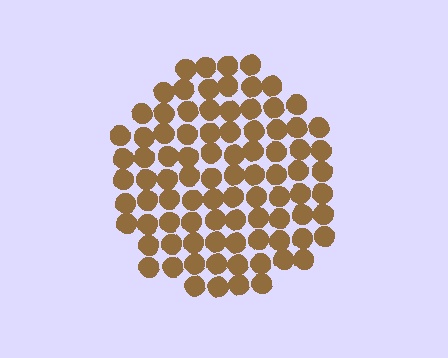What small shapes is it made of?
It is made of small circles.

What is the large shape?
The large shape is a circle.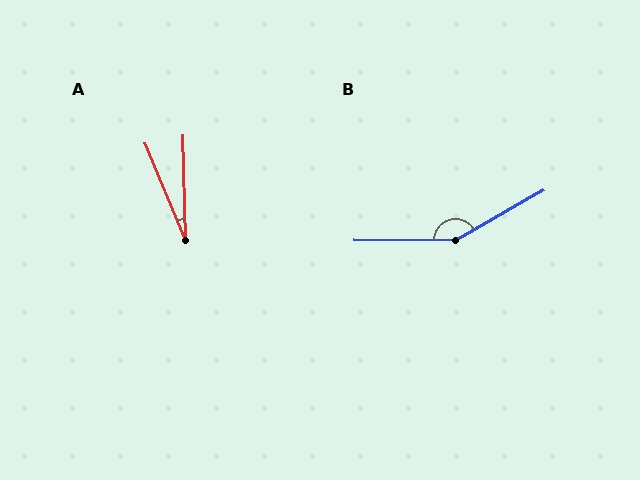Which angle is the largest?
B, at approximately 150 degrees.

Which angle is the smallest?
A, at approximately 21 degrees.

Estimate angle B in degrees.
Approximately 150 degrees.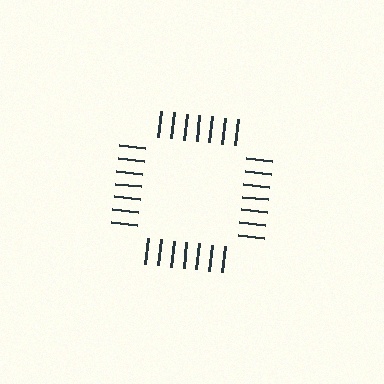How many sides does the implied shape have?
4 sides — the line-ends trace a square.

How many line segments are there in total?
28 — 7 along each of the 4 edges.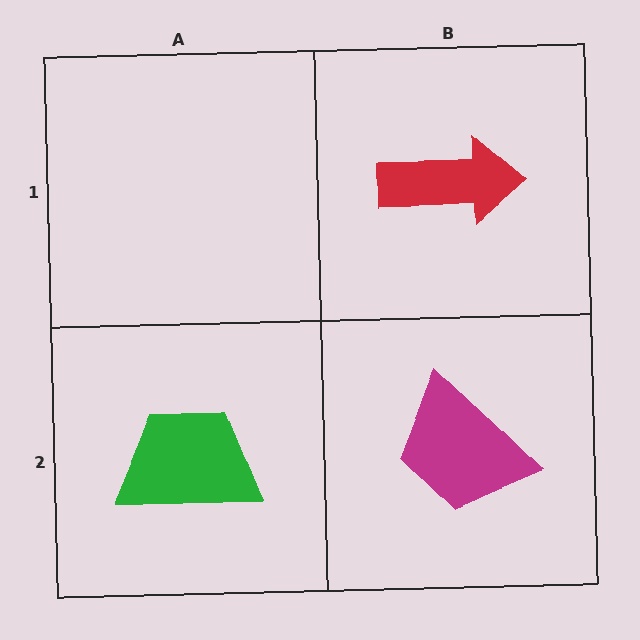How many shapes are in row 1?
1 shape.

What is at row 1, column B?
A red arrow.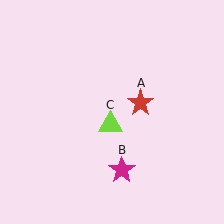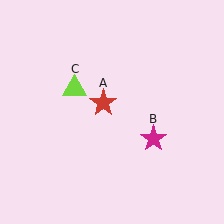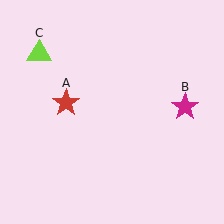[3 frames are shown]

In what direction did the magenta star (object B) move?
The magenta star (object B) moved up and to the right.